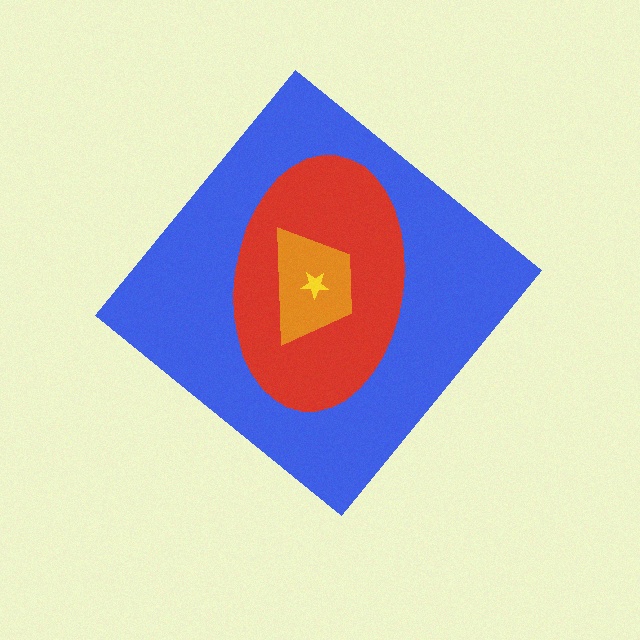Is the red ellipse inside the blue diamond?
Yes.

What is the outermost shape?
The blue diamond.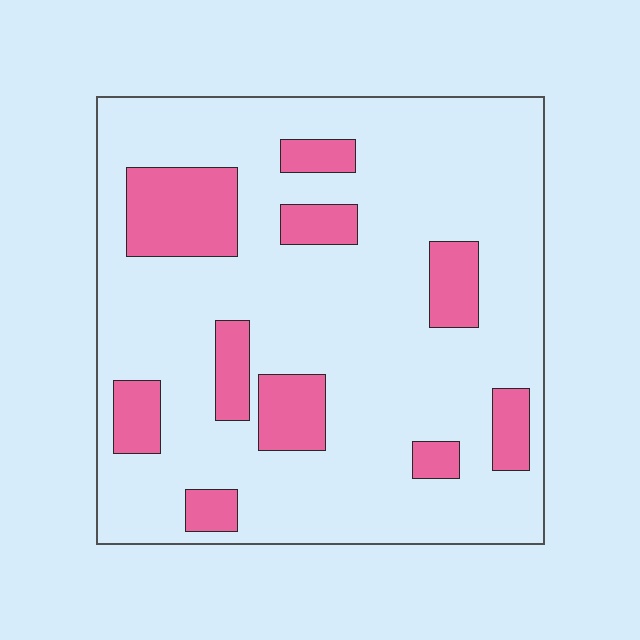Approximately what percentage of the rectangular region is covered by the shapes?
Approximately 20%.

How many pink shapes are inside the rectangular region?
10.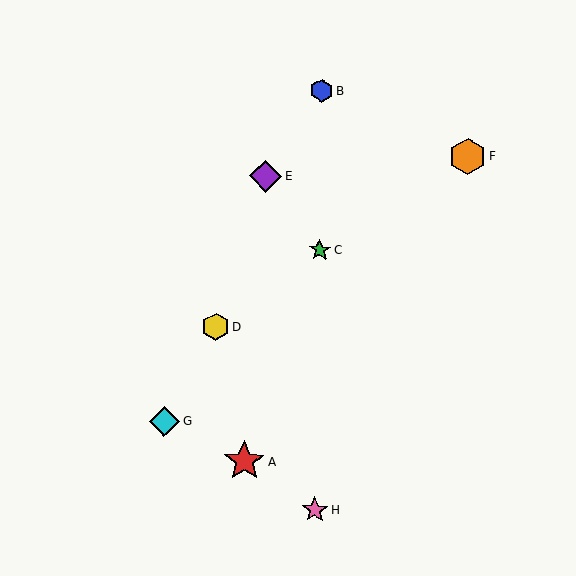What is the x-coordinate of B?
Object B is at x≈322.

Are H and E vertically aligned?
No, H is at x≈315 and E is at x≈266.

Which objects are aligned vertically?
Objects B, C, H are aligned vertically.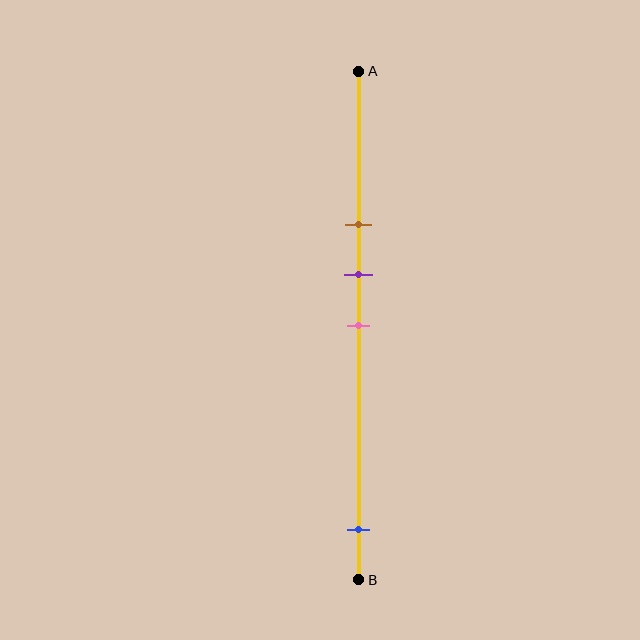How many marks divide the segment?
There are 4 marks dividing the segment.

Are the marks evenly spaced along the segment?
No, the marks are not evenly spaced.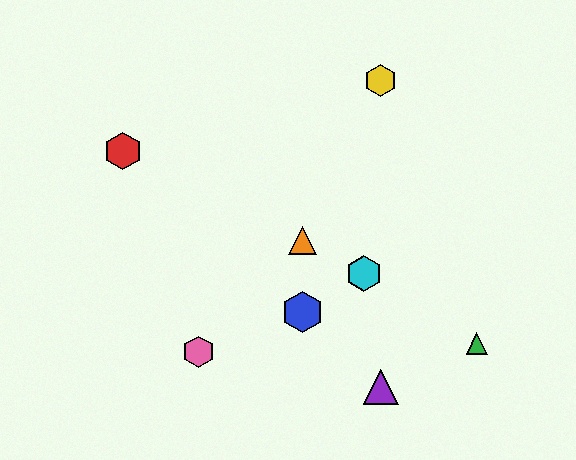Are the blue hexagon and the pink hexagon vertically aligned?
No, the blue hexagon is at x≈302 and the pink hexagon is at x≈198.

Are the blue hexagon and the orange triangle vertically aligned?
Yes, both are at x≈302.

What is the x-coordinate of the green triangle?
The green triangle is at x≈477.